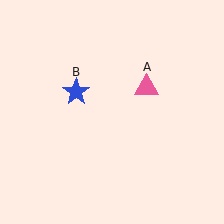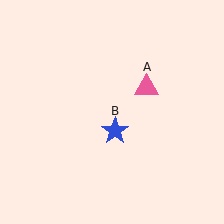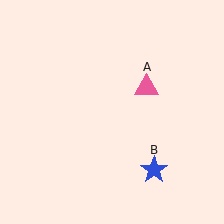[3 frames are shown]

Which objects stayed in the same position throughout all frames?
Pink triangle (object A) remained stationary.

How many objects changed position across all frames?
1 object changed position: blue star (object B).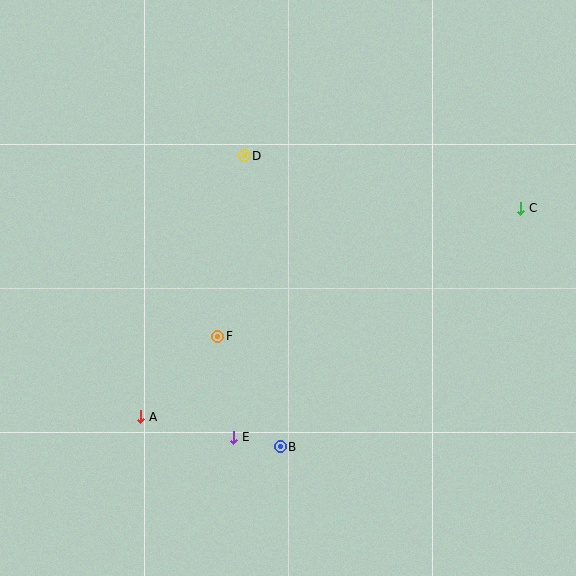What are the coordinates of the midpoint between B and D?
The midpoint between B and D is at (262, 301).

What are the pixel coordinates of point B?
Point B is at (280, 447).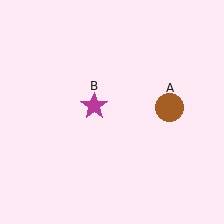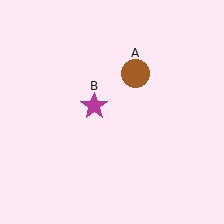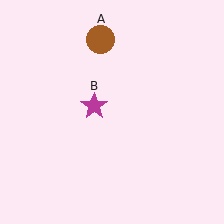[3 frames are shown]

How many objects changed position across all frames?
1 object changed position: brown circle (object A).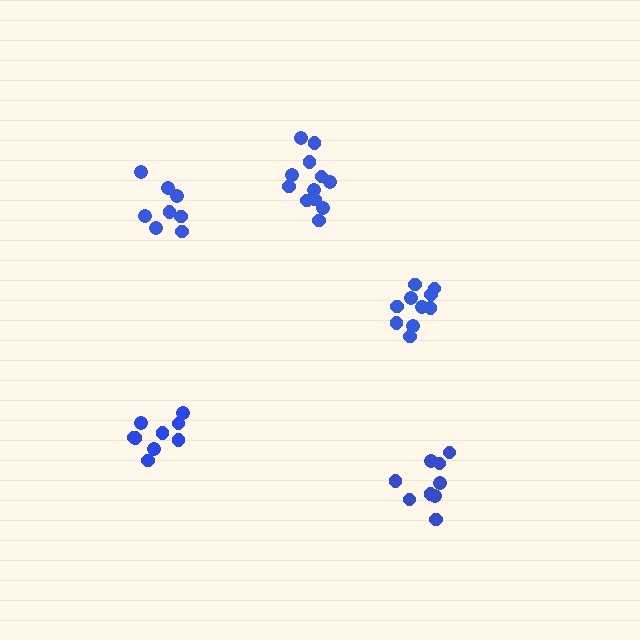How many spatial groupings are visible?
There are 5 spatial groupings.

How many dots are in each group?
Group 1: 9 dots, Group 2: 10 dots, Group 3: 8 dots, Group 4: 9 dots, Group 5: 12 dots (48 total).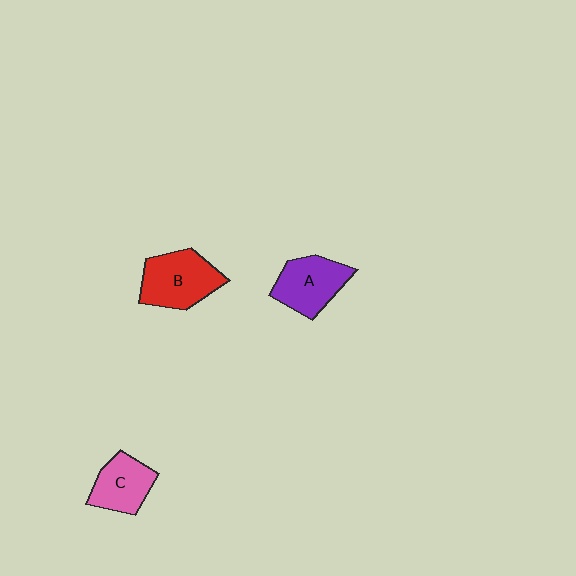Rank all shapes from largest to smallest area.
From largest to smallest: B (red), A (purple), C (pink).